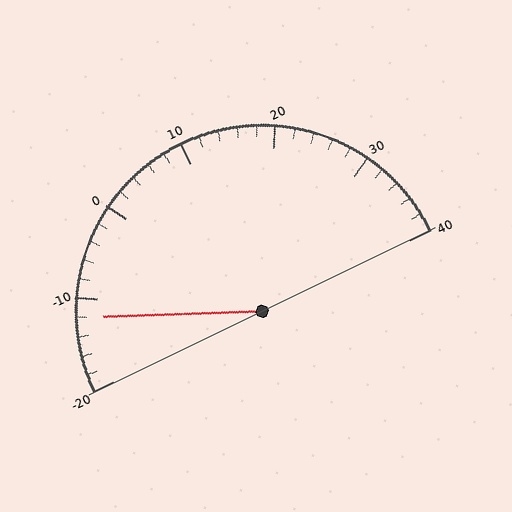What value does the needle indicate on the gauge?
The needle indicates approximately -12.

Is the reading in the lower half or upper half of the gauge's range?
The reading is in the lower half of the range (-20 to 40).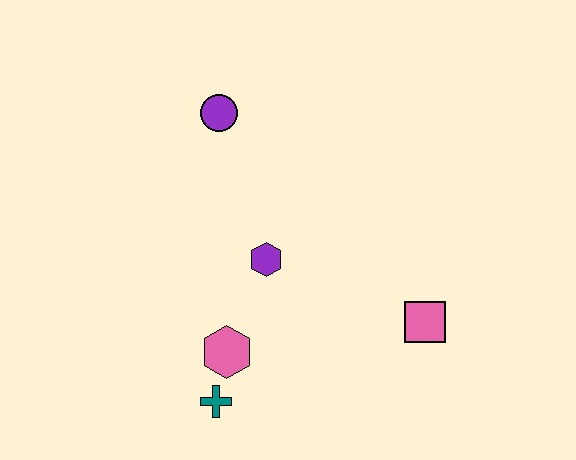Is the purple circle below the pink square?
No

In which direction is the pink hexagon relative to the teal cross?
The pink hexagon is above the teal cross.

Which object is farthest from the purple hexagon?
The pink square is farthest from the purple hexagon.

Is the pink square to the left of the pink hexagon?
No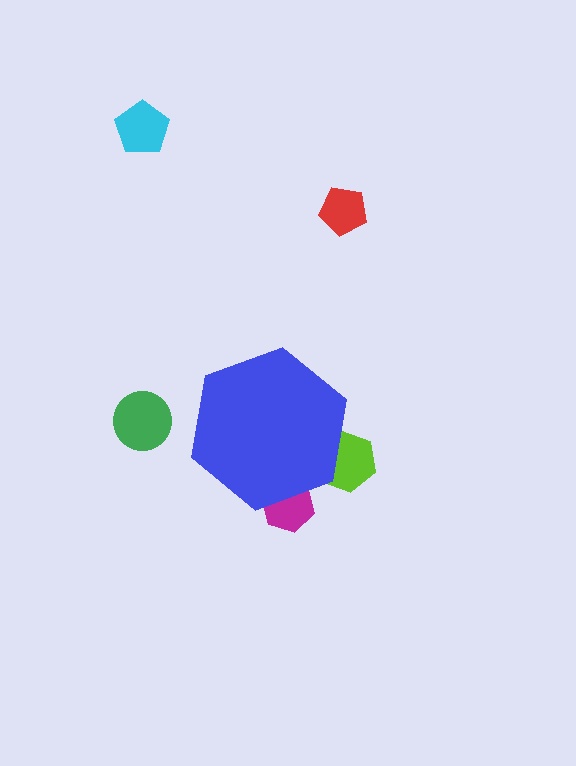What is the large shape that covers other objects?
A blue hexagon.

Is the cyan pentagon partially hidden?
No, the cyan pentagon is fully visible.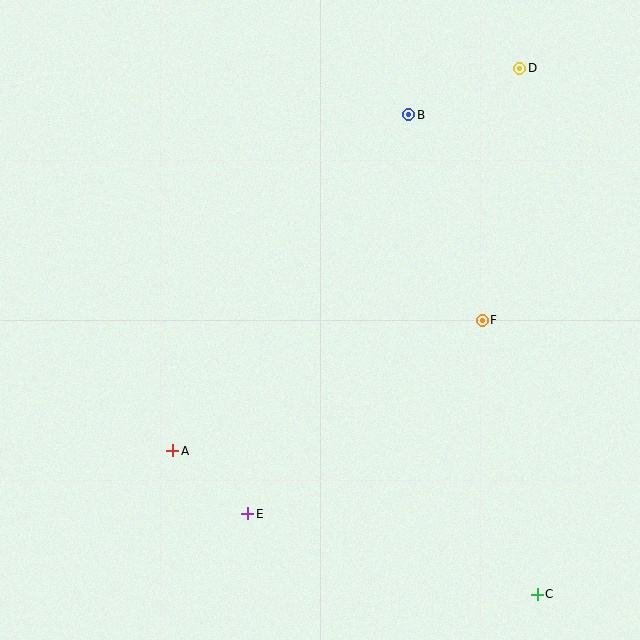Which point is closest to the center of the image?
Point F at (482, 320) is closest to the center.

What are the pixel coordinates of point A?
Point A is at (173, 451).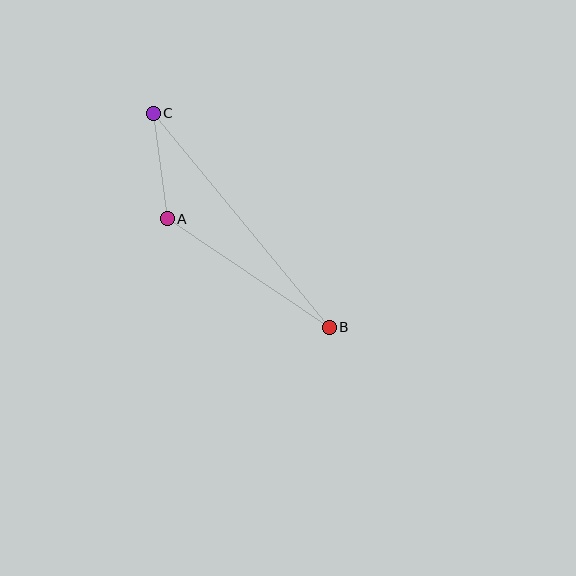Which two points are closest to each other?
Points A and C are closest to each other.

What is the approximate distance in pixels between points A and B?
The distance between A and B is approximately 195 pixels.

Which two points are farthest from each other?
Points B and C are farthest from each other.